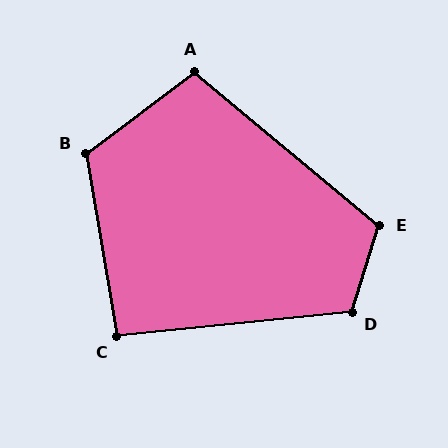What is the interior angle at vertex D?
Approximately 114 degrees (obtuse).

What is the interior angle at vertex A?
Approximately 103 degrees (obtuse).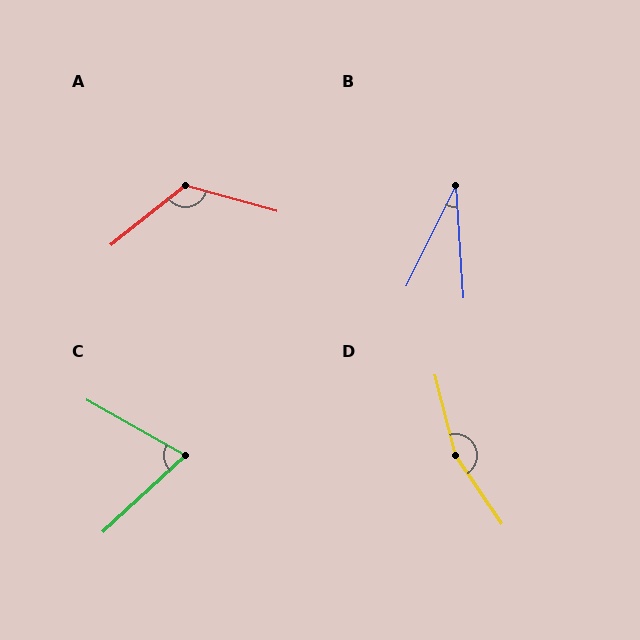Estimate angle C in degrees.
Approximately 72 degrees.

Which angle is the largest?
D, at approximately 161 degrees.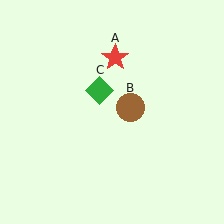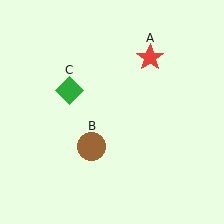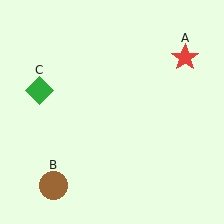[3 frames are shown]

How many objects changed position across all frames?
3 objects changed position: red star (object A), brown circle (object B), green diamond (object C).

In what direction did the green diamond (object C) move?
The green diamond (object C) moved left.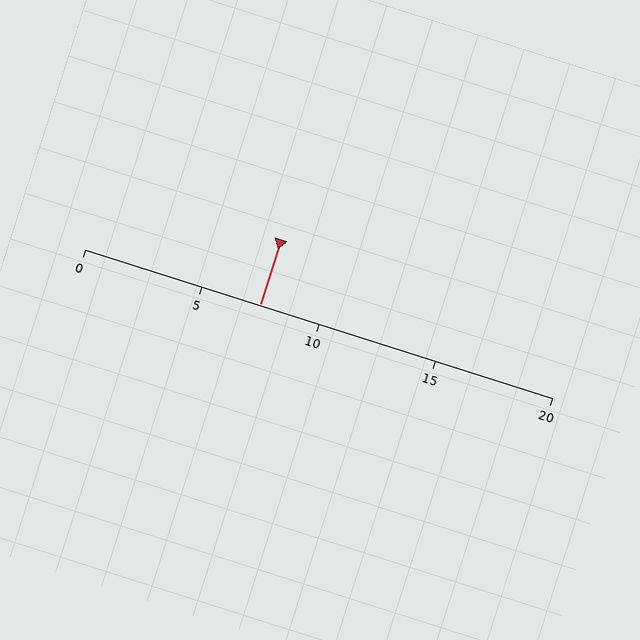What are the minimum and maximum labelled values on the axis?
The axis runs from 0 to 20.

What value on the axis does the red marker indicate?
The marker indicates approximately 7.5.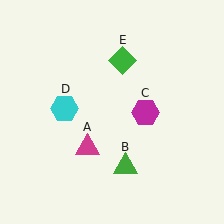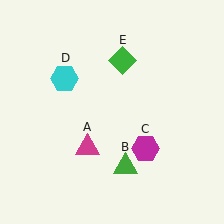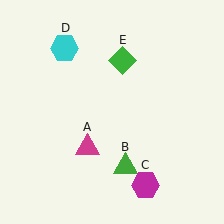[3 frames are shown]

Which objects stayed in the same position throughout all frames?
Magenta triangle (object A) and green triangle (object B) and green diamond (object E) remained stationary.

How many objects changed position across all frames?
2 objects changed position: magenta hexagon (object C), cyan hexagon (object D).